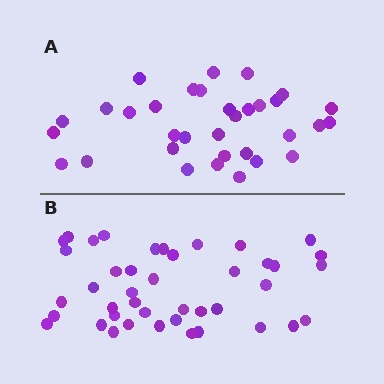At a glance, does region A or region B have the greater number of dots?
Region B (the bottom region) has more dots.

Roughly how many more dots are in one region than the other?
Region B has roughly 8 or so more dots than region A.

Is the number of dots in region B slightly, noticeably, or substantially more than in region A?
Region B has noticeably more, but not dramatically so. The ratio is roughly 1.3 to 1.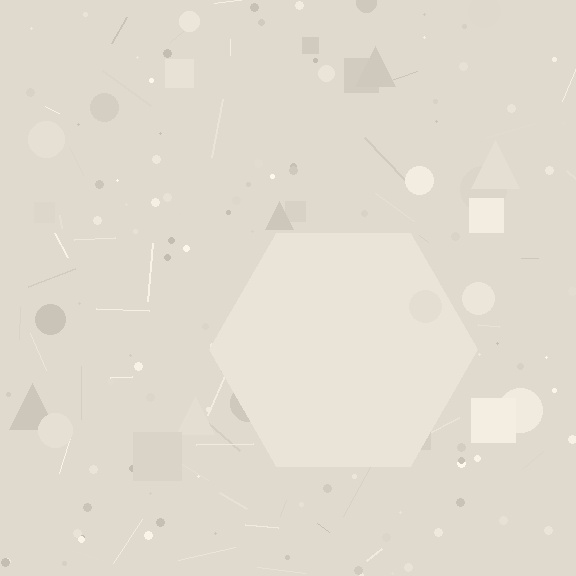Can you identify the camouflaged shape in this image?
The camouflaged shape is a hexagon.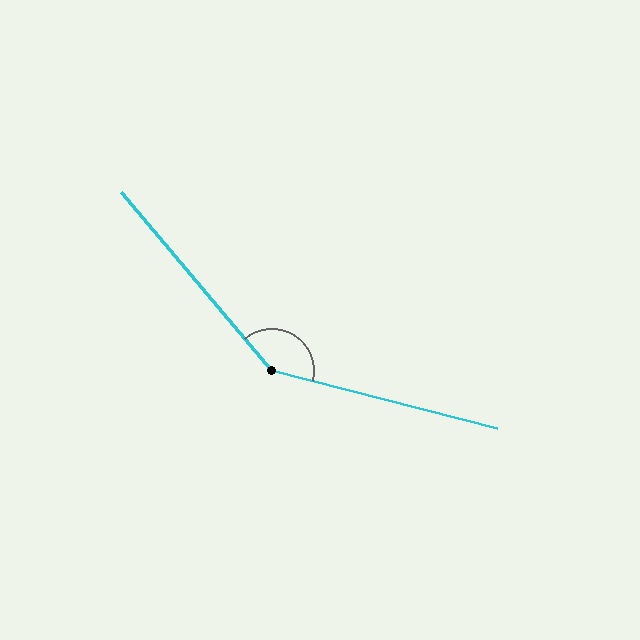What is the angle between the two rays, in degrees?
Approximately 144 degrees.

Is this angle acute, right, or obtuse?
It is obtuse.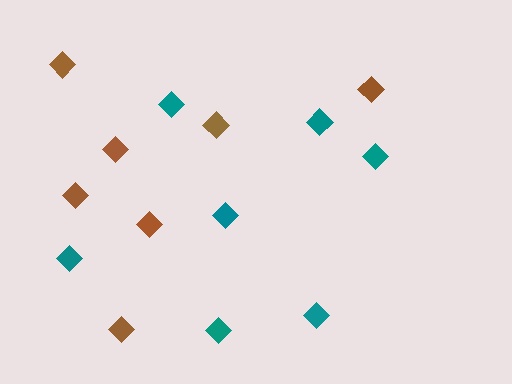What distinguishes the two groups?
There are 2 groups: one group of brown diamonds (7) and one group of teal diamonds (7).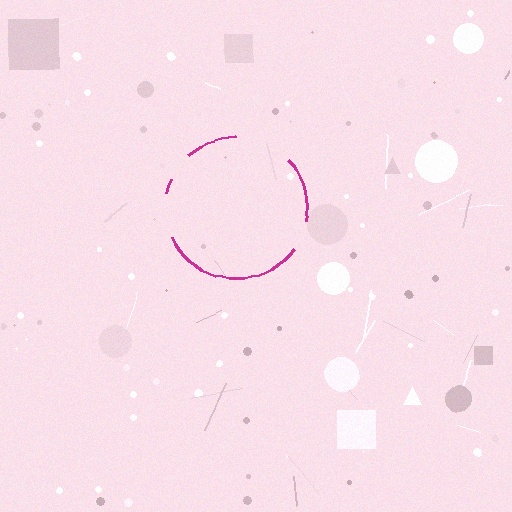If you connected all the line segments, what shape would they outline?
They would outline a circle.